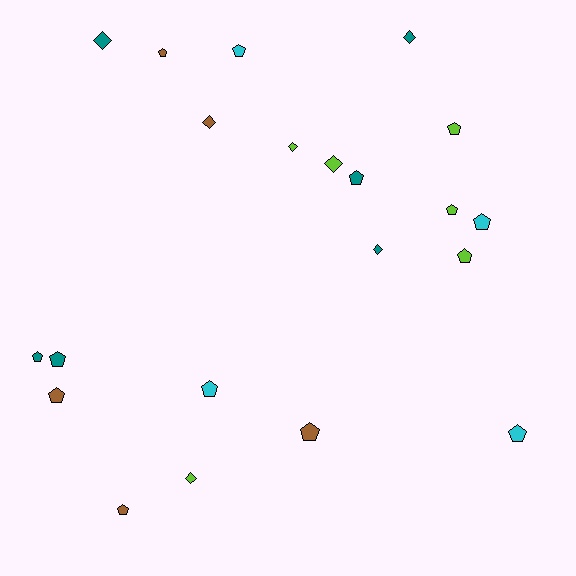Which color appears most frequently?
Lime, with 6 objects.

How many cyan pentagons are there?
There are 4 cyan pentagons.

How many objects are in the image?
There are 21 objects.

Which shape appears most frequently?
Pentagon, with 14 objects.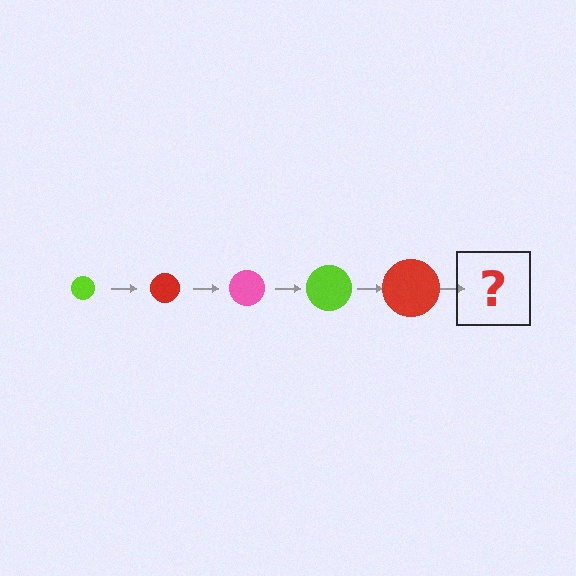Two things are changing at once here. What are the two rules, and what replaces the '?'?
The two rules are that the circle grows larger each step and the color cycles through lime, red, and pink. The '?' should be a pink circle, larger than the previous one.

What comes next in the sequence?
The next element should be a pink circle, larger than the previous one.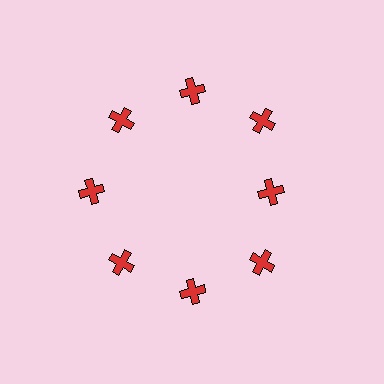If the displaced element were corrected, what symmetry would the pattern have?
It would have 8-fold rotational symmetry — the pattern would map onto itself every 45 degrees.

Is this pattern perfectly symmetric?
No. The 8 red crosses are arranged in a ring, but one element near the 3 o'clock position is pulled inward toward the center, breaking the 8-fold rotational symmetry.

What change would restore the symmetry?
The symmetry would be restored by moving it outward, back onto the ring so that all 8 crosses sit at equal angles and equal distance from the center.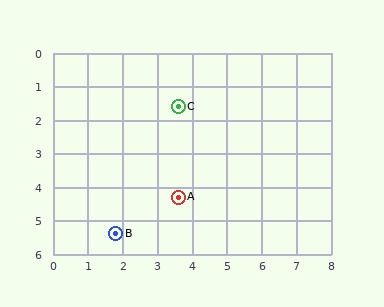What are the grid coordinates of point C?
Point C is at approximately (3.6, 1.6).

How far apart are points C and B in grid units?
Points C and B are about 4.2 grid units apart.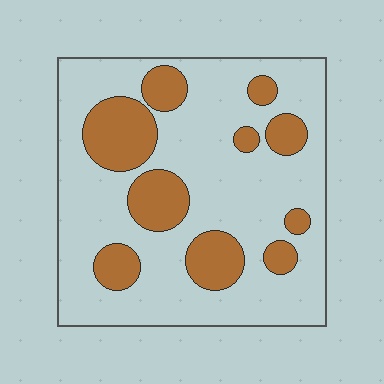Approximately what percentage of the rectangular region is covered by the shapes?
Approximately 25%.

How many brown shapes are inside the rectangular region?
10.